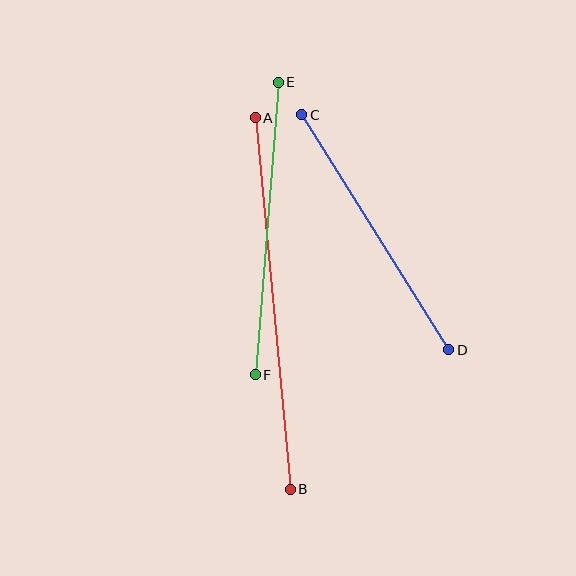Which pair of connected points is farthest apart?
Points A and B are farthest apart.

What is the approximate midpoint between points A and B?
The midpoint is at approximately (273, 304) pixels.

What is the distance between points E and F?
The distance is approximately 293 pixels.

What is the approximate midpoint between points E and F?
The midpoint is at approximately (267, 228) pixels.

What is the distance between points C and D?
The distance is approximately 277 pixels.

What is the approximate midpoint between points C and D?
The midpoint is at approximately (375, 232) pixels.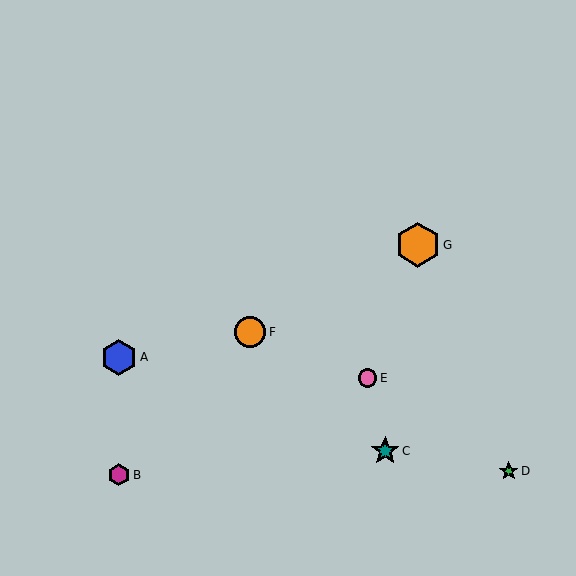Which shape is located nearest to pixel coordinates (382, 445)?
The teal star (labeled C) at (385, 451) is nearest to that location.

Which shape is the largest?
The orange hexagon (labeled G) is the largest.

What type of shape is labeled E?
Shape E is a pink circle.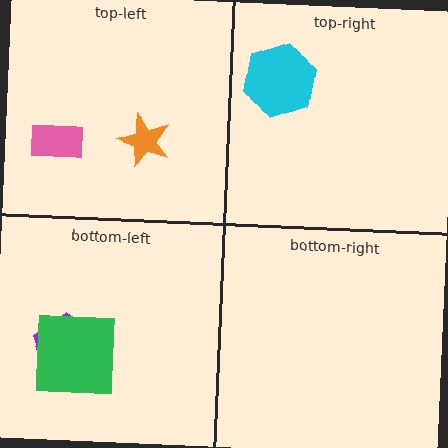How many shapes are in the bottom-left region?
2.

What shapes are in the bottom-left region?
The purple pentagon, the green square.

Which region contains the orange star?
The top-left region.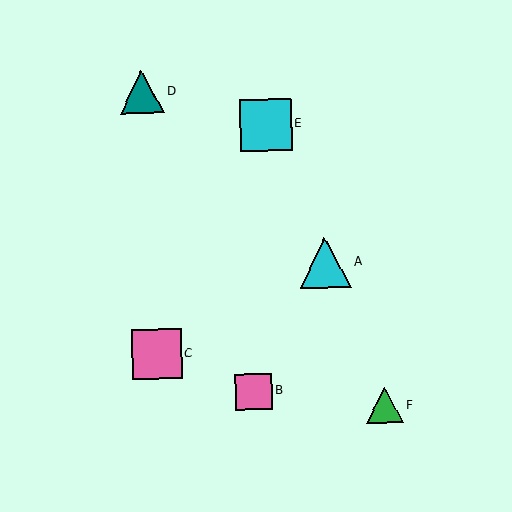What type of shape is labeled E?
Shape E is a cyan square.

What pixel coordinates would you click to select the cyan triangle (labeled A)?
Click at (325, 262) to select the cyan triangle A.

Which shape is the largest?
The cyan square (labeled E) is the largest.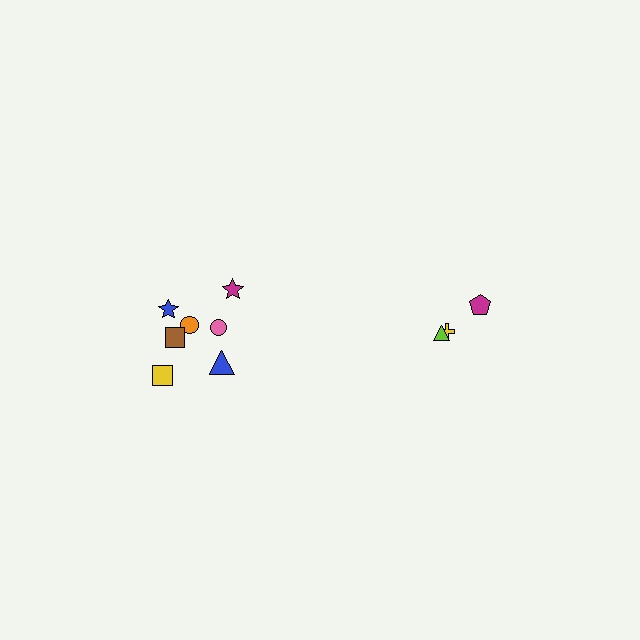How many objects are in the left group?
There are 7 objects.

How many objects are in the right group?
There are 3 objects.